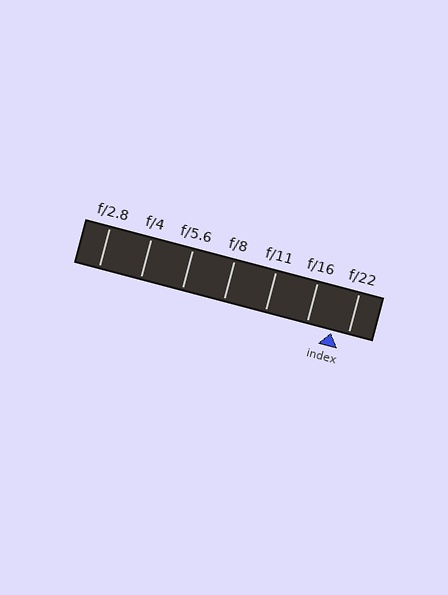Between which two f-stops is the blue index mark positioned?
The index mark is between f/16 and f/22.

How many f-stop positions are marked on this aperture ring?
There are 7 f-stop positions marked.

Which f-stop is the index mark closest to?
The index mark is closest to f/22.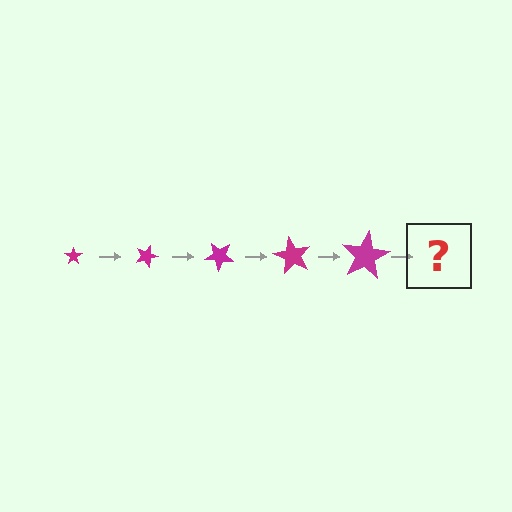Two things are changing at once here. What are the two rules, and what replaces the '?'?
The two rules are that the star grows larger each step and it rotates 20 degrees each step. The '?' should be a star, larger than the previous one and rotated 100 degrees from the start.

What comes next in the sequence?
The next element should be a star, larger than the previous one and rotated 100 degrees from the start.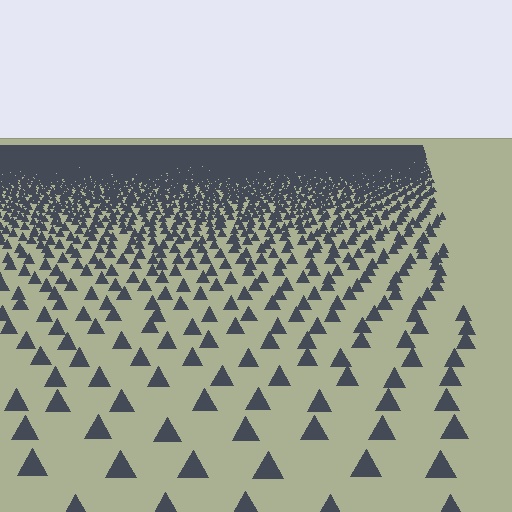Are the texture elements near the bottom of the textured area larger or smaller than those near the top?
Larger. Near the bottom, elements are closer to the viewer and appear at a bigger on-screen size.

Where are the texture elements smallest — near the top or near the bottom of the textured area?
Near the top.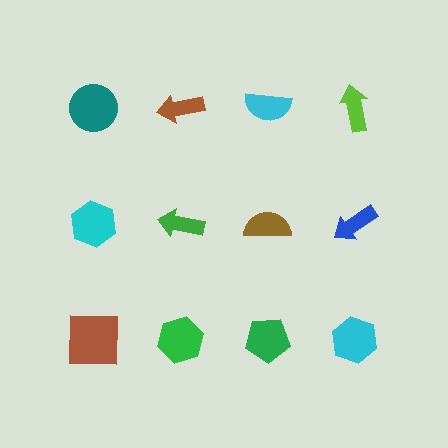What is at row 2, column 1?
A cyan hexagon.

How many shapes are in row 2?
4 shapes.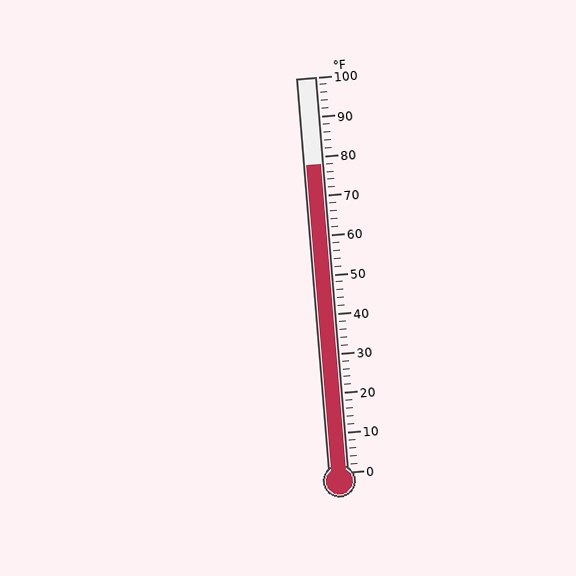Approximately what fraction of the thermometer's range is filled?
The thermometer is filled to approximately 80% of its range.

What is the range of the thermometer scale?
The thermometer scale ranges from 0°F to 100°F.